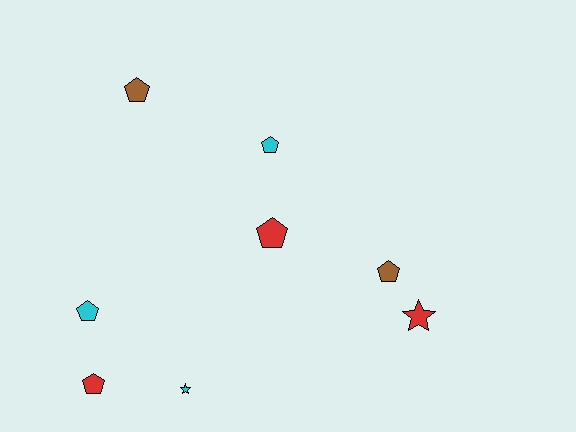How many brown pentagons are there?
There are 2 brown pentagons.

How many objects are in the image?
There are 8 objects.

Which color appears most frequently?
Cyan, with 3 objects.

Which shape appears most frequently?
Pentagon, with 6 objects.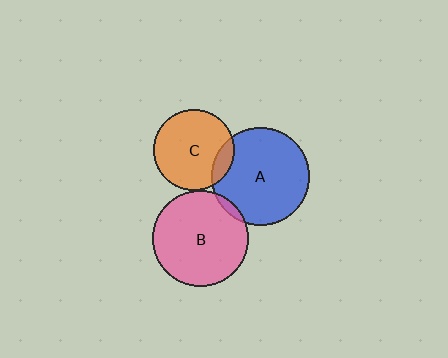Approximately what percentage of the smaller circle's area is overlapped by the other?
Approximately 5%.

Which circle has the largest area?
Circle A (blue).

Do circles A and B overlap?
Yes.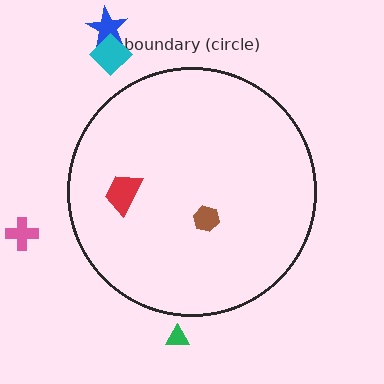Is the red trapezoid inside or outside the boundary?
Inside.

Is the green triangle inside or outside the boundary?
Outside.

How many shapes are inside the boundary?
2 inside, 4 outside.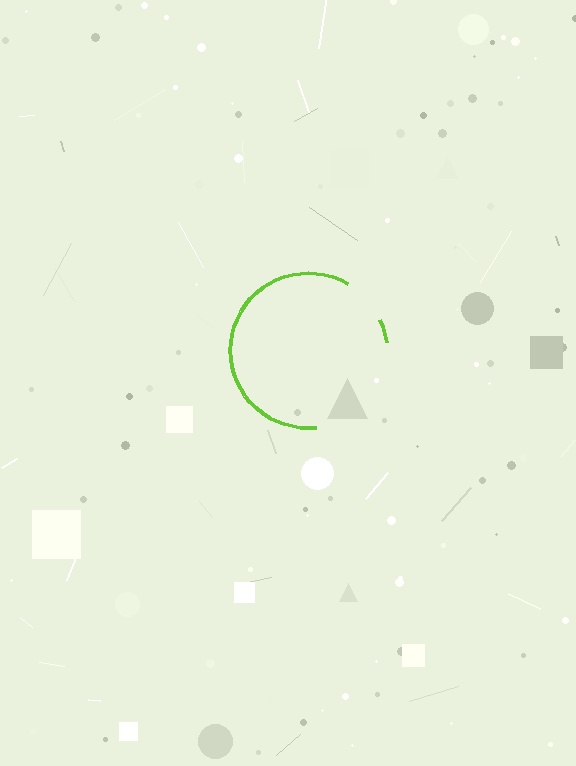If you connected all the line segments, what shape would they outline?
They would outline a circle.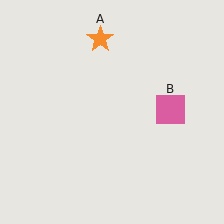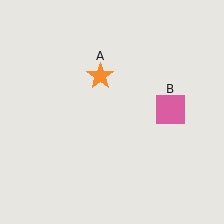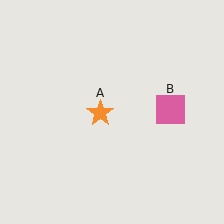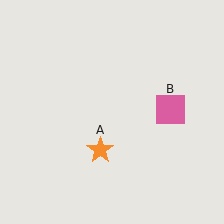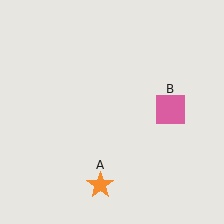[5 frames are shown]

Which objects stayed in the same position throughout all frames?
Pink square (object B) remained stationary.